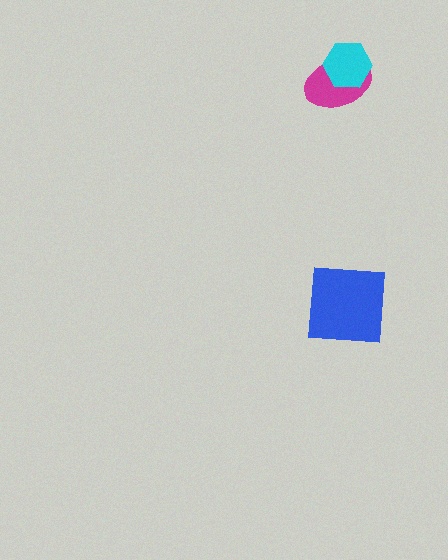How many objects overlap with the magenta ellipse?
1 object overlaps with the magenta ellipse.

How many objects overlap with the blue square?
0 objects overlap with the blue square.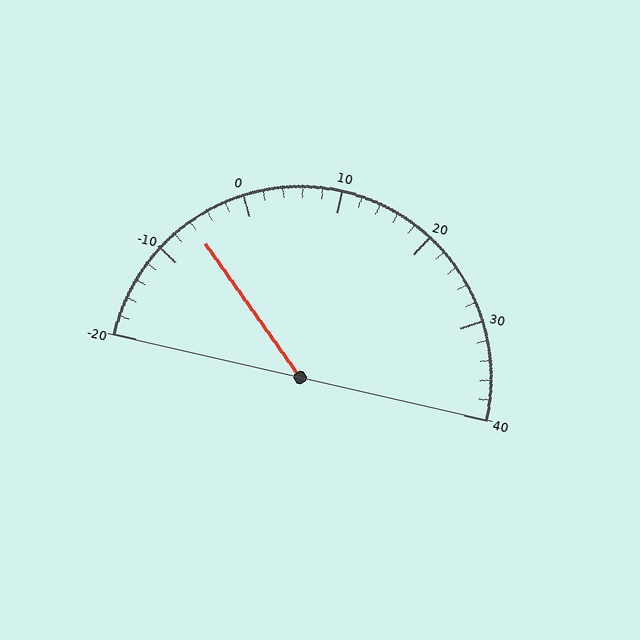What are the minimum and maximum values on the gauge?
The gauge ranges from -20 to 40.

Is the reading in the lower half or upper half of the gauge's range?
The reading is in the lower half of the range (-20 to 40).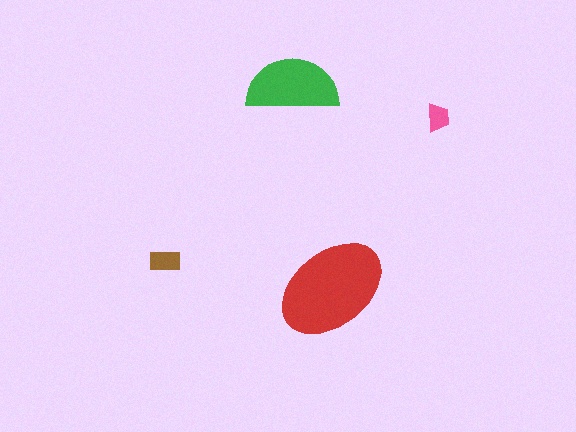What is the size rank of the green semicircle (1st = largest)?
2nd.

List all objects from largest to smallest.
The red ellipse, the green semicircle, the brown rectangle, the pink trapezoid.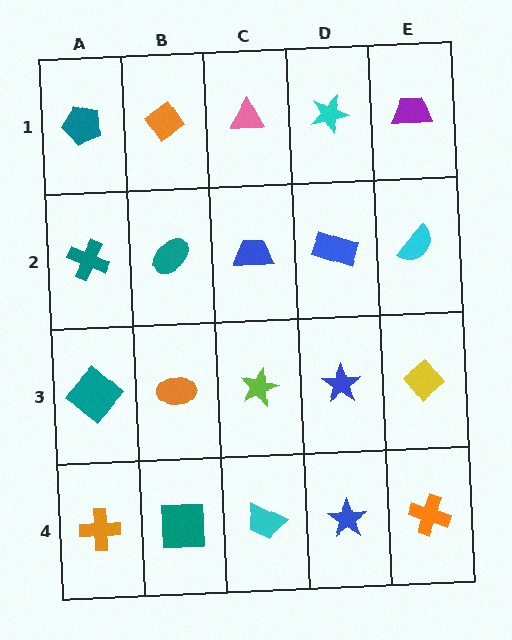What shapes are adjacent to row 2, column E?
A purple trapezoid (row 1, column E), a yellow diamond (row 3, column E), a blue rectangle (row 2, column D).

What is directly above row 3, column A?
A teal cross.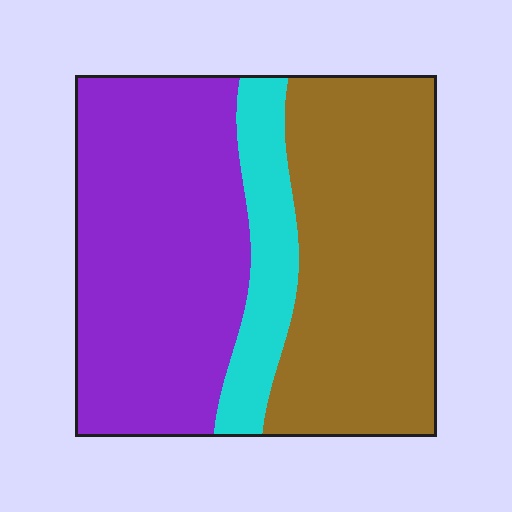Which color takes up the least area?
Cyan, at roughly 15%.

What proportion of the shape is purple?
Purple covers roughly 45% of the shape.